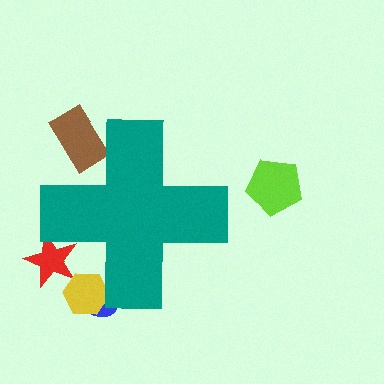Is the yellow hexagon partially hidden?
Yes, the yellow hexagon is partially hidden behind the teal cross.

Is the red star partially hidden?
Yes, the red star is partially hidden behind the teal cross.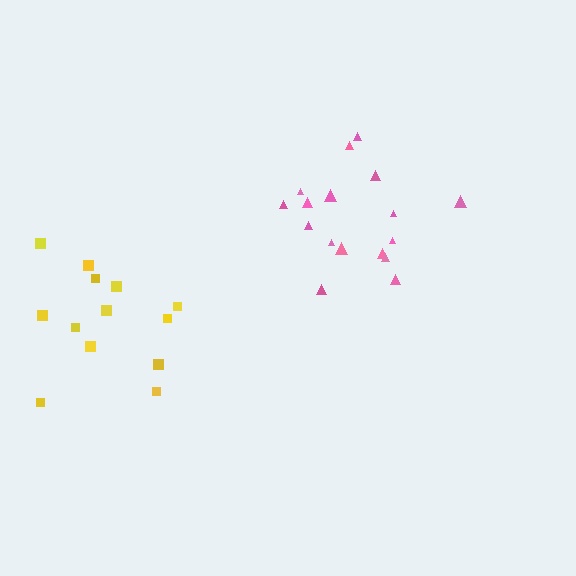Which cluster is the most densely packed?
Pink.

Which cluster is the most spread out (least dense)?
Yellow.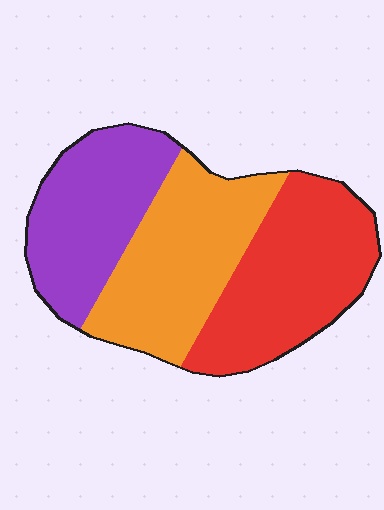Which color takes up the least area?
Purple, at roughly 30%.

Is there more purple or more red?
Red.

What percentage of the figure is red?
Red covers roughly 35% of the figure.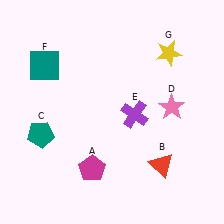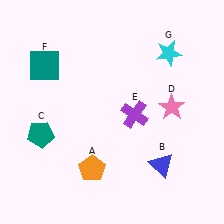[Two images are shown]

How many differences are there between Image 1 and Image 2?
There are 3 differences between the two images.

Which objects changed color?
A changed from magenta to orange. B changed from red to blue. G changed from yellow to cyan.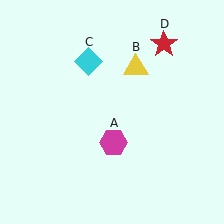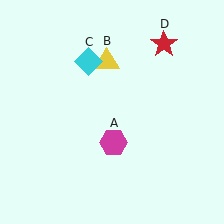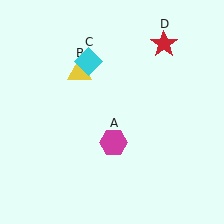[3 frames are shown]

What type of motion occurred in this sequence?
The yellow triangle (object B) rotated counterclockwise around the center of the scene.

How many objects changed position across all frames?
1 object changed position: yellow triangle (object B).